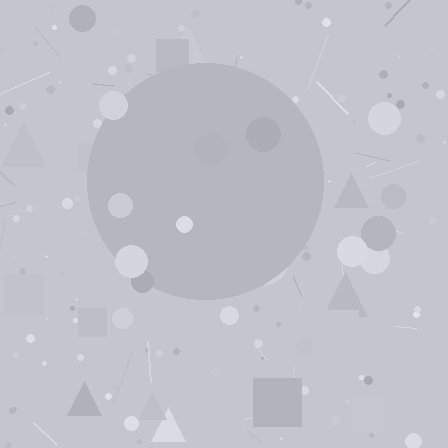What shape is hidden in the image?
A circle is hidden in the image.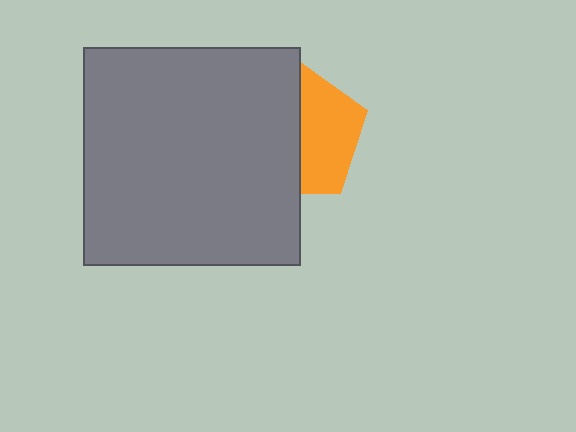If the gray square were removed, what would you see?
You would see the complete orange pentagon.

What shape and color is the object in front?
The object in front is a gray square.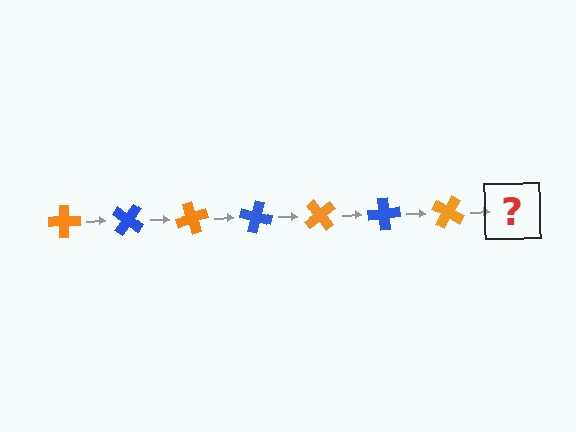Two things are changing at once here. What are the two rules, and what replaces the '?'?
The two rules are that it rotates 35 degrees each step and the color cycles through orange and blue. The '?' should be a blue cross, rotated 245 degrees from the start.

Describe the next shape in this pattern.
It should be a blue cross, rotated 245 degrees from the start.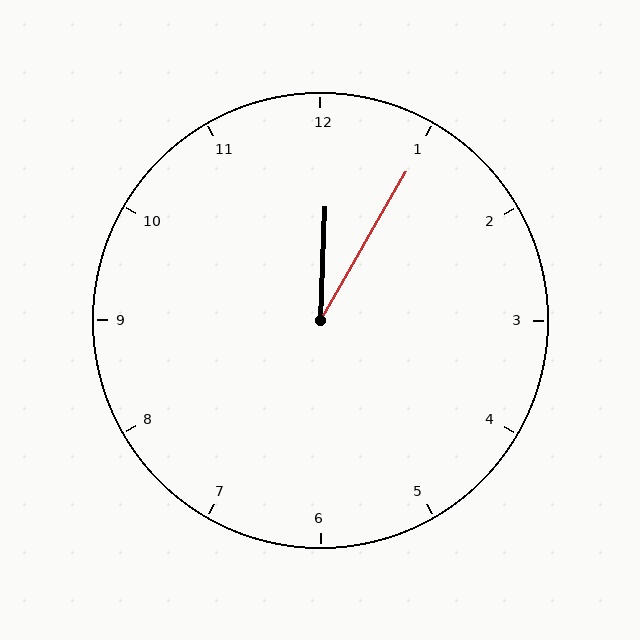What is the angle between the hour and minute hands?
Approximately 28 degrees.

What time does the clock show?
12:05.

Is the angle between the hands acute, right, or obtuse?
It is acute.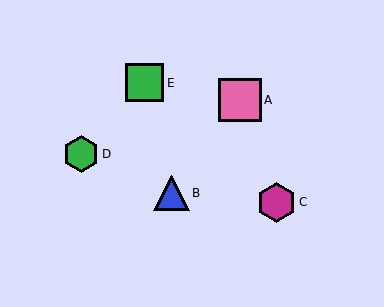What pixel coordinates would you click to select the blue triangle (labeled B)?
Click at (171, 193) to select the blue triangle B.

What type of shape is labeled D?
Shape D is a green hexagon.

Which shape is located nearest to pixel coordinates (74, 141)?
The green hexagon (labeled D) at (81, 154) is nearest to that location.